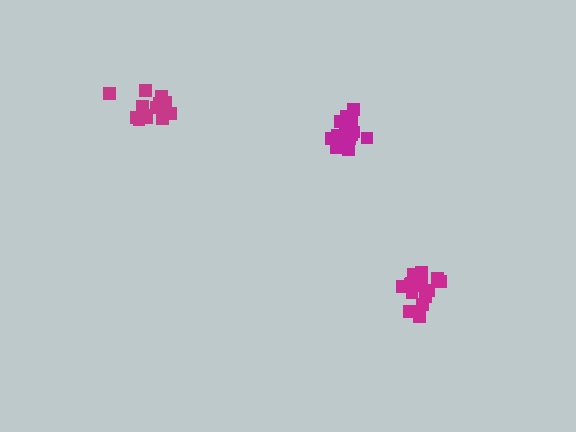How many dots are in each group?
Group 1: 19 dots, Group 2: 15 dots, Group 3: 18 dots (52 total).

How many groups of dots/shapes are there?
There are 3 groups.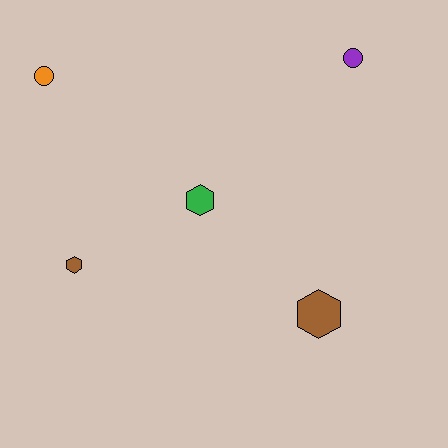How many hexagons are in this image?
There are 3 hexagons.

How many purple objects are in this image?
There is 1 purple object.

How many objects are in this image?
There are 5 objects.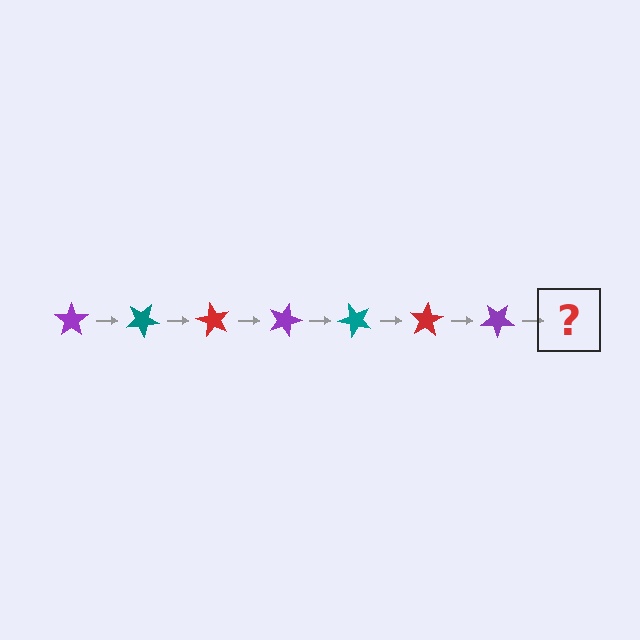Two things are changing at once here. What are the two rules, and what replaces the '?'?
The two rules are that it rotates 30 degrees each step and the color cycles through purple, teal, and red. The '?' should be a teal star, rotated 210 degrees from the start.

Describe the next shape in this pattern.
It should be a teal star, rotated 210 degrees from the start.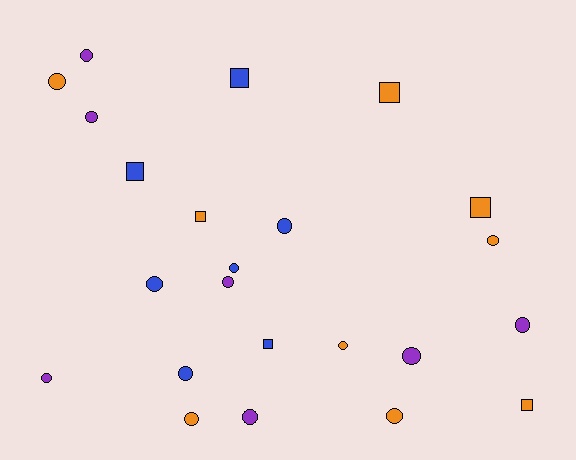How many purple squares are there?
There are no purple squares.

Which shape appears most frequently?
Circle, with 16 objects.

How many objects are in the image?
There are 23 objects.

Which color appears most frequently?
Orange, with 9 objects.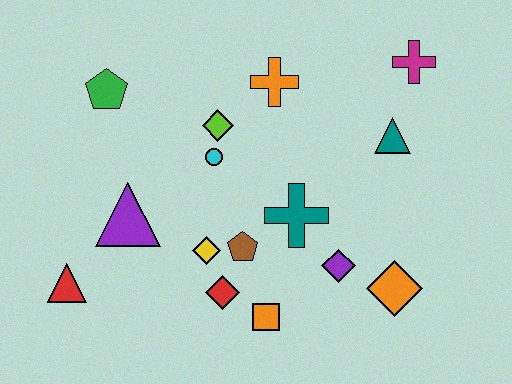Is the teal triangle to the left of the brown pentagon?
No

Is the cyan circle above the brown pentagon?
Yes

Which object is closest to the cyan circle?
The lime diamond is closest to the cyan circle.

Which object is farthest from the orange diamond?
The green pentagon is farthest from the orange diamond.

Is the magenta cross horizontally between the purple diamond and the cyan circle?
No